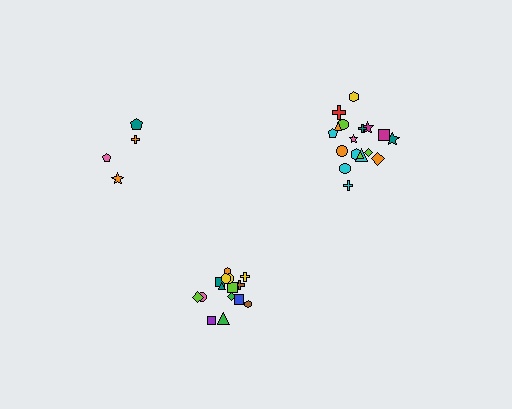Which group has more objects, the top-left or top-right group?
The top-right group.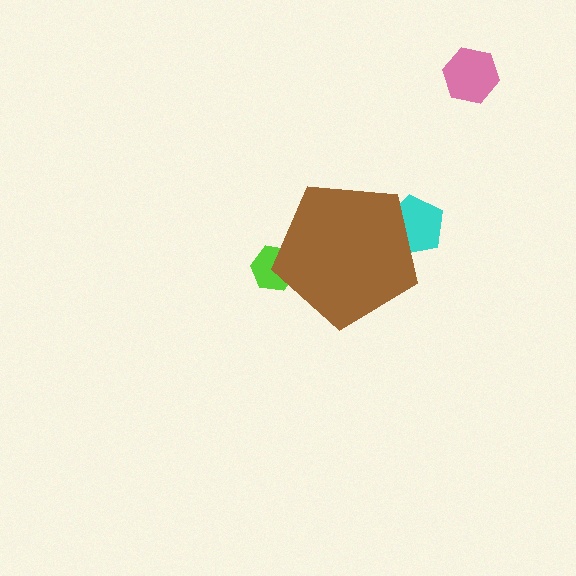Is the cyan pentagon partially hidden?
Yes, the cyan pentagon is partially hidden behind the brown pentagon.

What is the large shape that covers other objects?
A brown pentagon.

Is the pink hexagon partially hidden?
No, the pink hexagon is fully visible.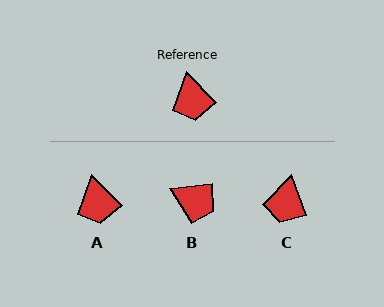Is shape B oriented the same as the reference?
No, it is off by about 52 degrees.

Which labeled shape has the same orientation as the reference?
A.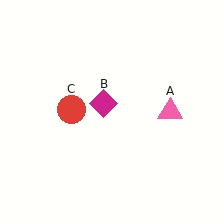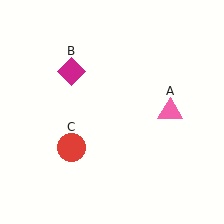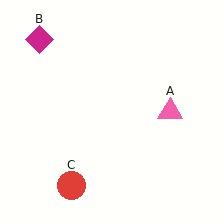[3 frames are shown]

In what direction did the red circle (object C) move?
The red circle (object C) moved down.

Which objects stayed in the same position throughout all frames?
Pink triangle (object A) remained stationary.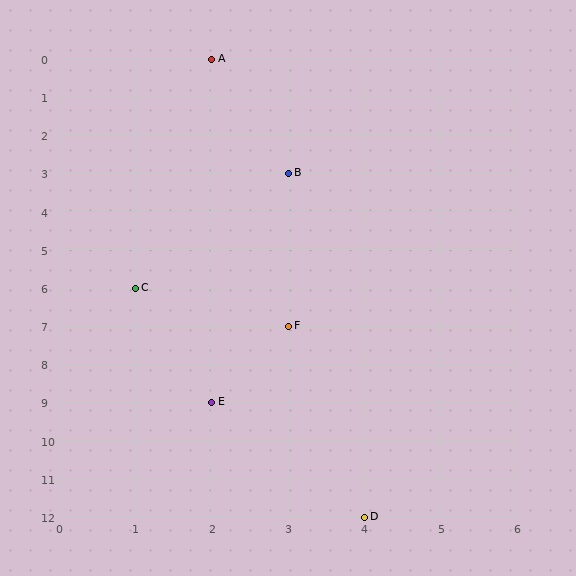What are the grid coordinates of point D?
Point D is at grid coordinates (4, 12).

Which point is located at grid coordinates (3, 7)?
Point F is at (3, 7).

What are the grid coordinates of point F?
Point F is at grid coordinates (3, 7).